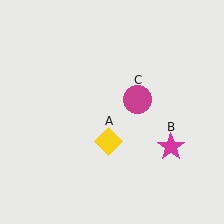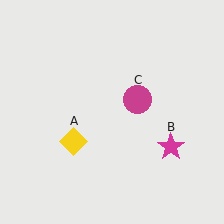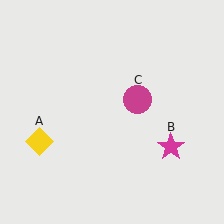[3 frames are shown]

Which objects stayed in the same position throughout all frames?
Magenta star (object B) and magenta circle (object C) remained stationary.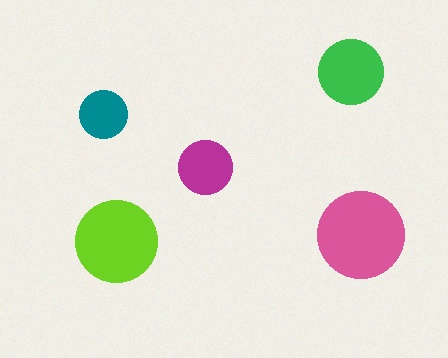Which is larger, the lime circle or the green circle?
The lime one.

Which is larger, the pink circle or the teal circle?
The pink one.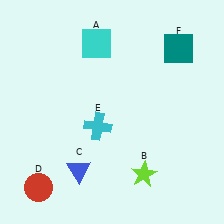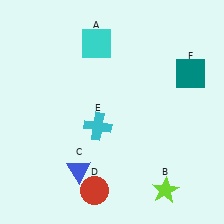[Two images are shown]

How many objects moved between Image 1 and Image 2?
3 objects moved between the two images.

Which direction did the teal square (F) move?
The teal square (F) moved down.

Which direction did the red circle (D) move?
The red circle (D) moved right.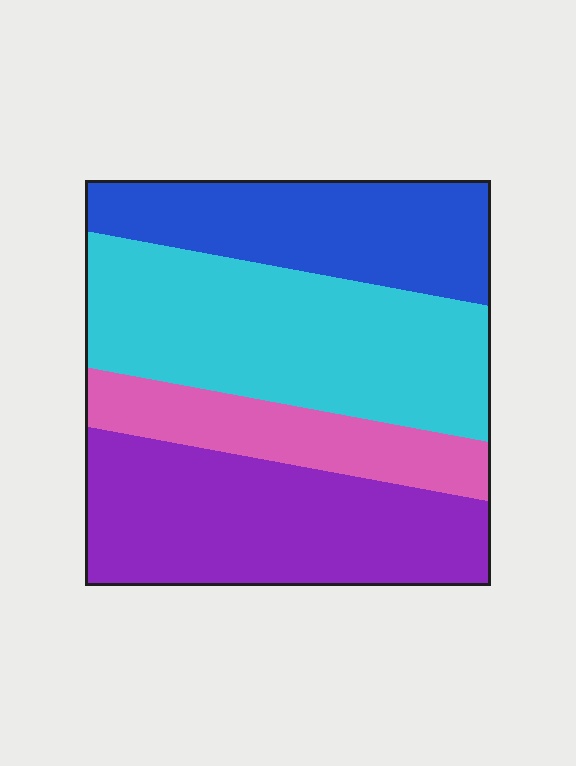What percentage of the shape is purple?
Purple takes up between a quarter and a half of the shape.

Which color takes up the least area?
Pink, at roughly 15%.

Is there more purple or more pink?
Purple.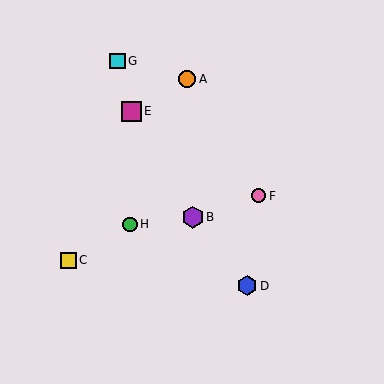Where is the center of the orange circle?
The center of the orange circle is at (187, 79).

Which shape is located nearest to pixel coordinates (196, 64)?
The orange circle (labeled A) at (187, 79) is nearest to that location.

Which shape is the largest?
The purple hexagon (labeled B) is the largest.